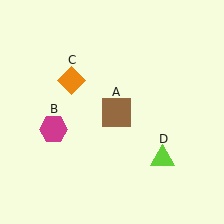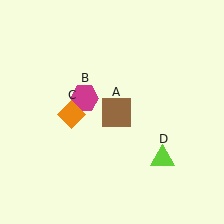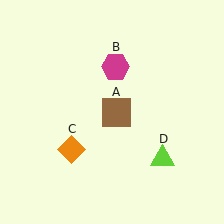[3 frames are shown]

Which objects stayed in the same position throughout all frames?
Brown square (object A) and lime triangle (object D) remained stationary.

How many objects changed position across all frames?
2 objects changed position: magenta hexagon (object B), orange diamond (object C).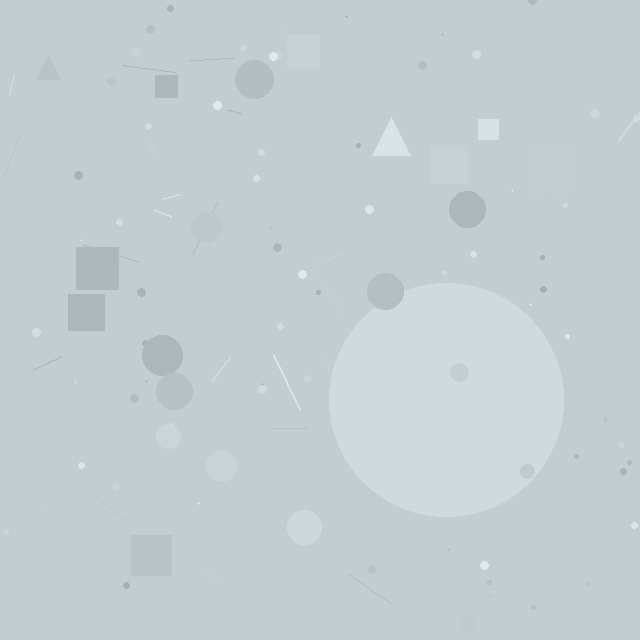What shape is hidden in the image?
A circle is hidden in the image.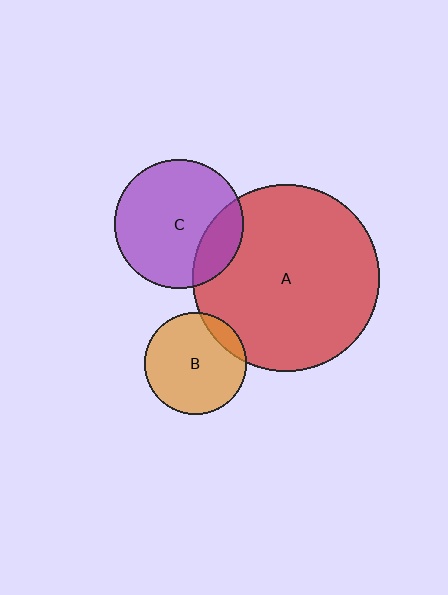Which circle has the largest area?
Circle A (red).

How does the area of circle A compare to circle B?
Approximately 3.4 times.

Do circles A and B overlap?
Yes.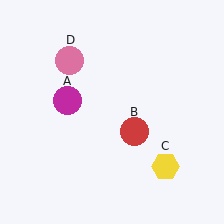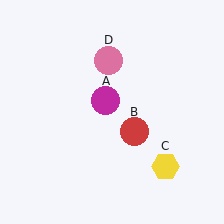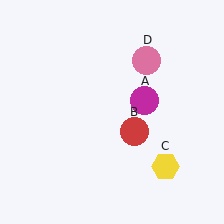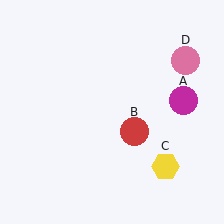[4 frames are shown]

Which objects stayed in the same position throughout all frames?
Red circle (object B) and yellow hexagon (object C) remained stationary.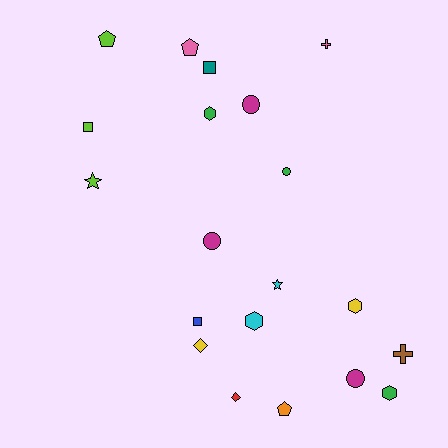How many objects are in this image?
There are 20 objects.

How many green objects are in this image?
There are 3 green objects.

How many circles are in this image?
There are 4 circles.